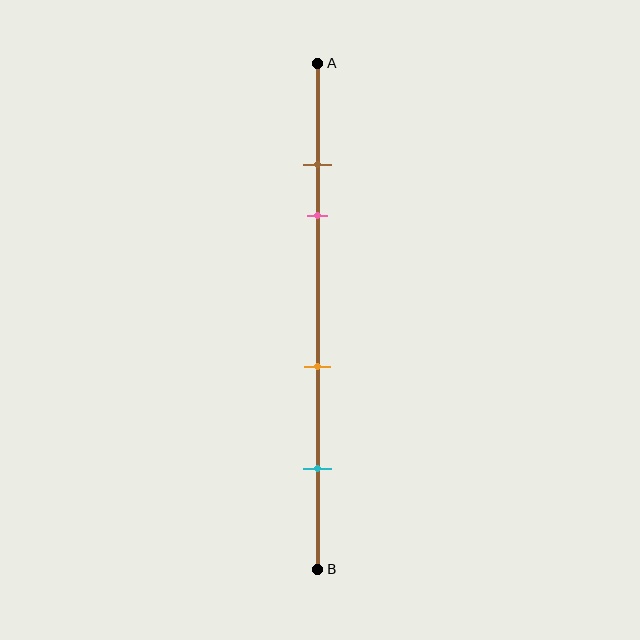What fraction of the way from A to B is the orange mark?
The orange mark is approximately 60% (0.6) of the way from A to B.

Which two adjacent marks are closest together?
The brown and pink marks are the closest adjacent pair.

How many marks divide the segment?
There are 4 marks dividing the segment.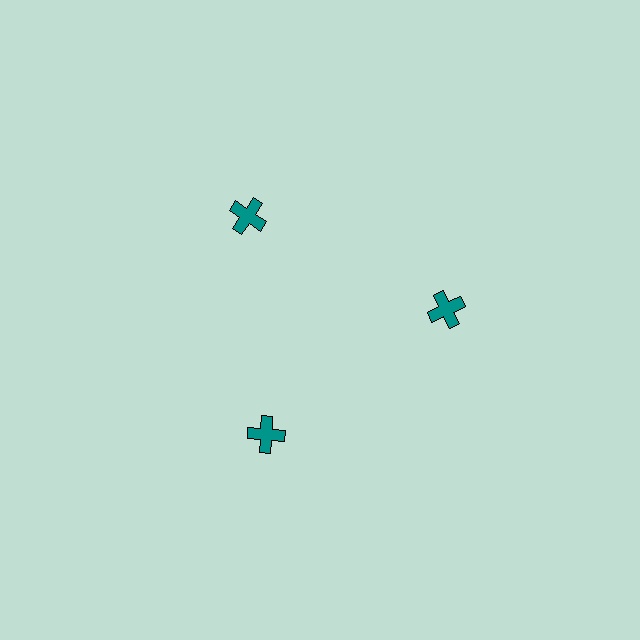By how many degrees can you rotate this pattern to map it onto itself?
The pattern maps onto itself every 120 degrees of rotation.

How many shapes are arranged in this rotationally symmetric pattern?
There are 3 shapes, arranged in 3 groups of 1.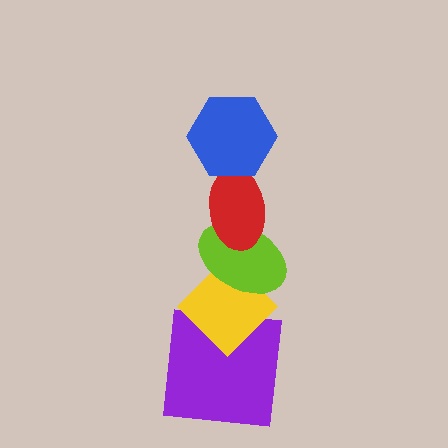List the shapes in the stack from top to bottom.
From top to bottom: the blue hexagon, the red ellipse, the lime ellipse, the yellow diamond, the purple square.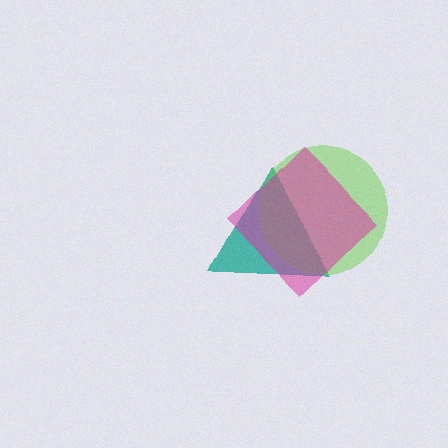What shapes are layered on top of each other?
The layered shapes are: a teal triangle, a lime circle, a magenta diamond.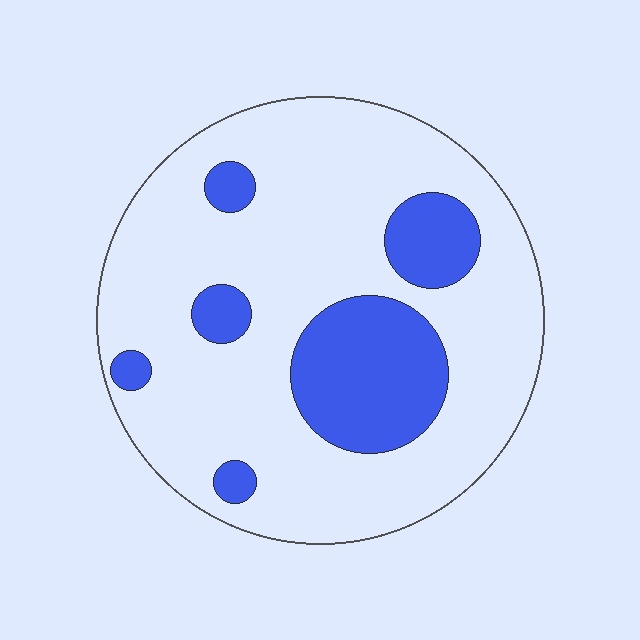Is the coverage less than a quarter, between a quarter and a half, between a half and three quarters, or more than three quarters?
Less than a quarter.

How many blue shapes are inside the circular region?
6.